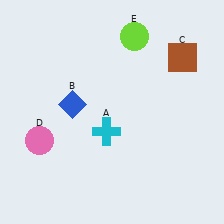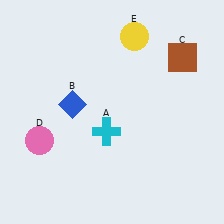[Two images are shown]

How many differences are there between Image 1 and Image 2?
There is 1 difference between the two images.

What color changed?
The circle (E) changed from lime in Image 1 to yellow in Image 2.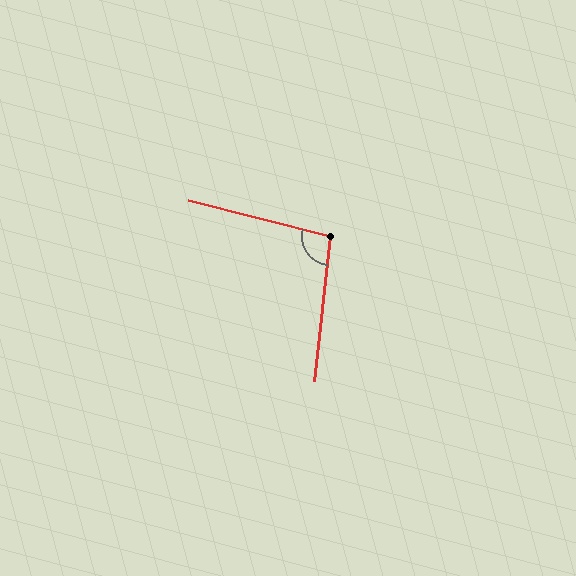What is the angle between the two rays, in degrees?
Approximately 98 degrees.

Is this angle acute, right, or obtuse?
It is obtuse.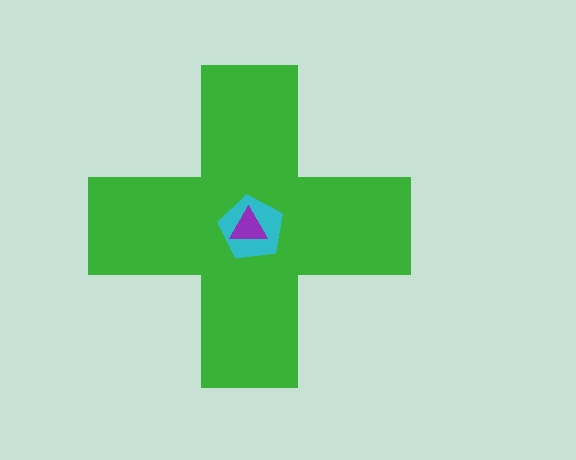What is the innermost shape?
The purple triangle.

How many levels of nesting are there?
3.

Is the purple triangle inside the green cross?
Yes.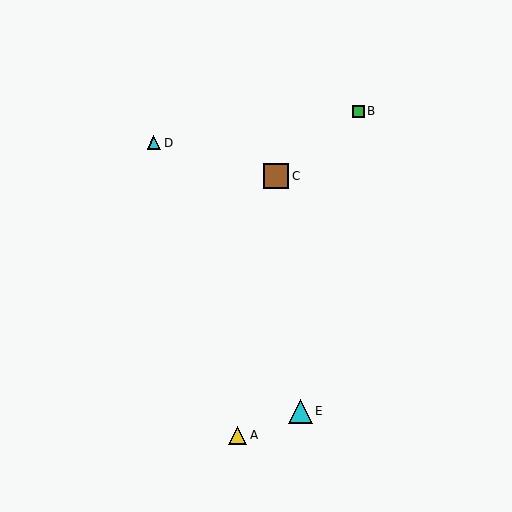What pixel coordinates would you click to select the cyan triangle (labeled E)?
Click at (300, 411) to select the cyan triangle E.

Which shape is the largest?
The brown square (labeled C) is the largest.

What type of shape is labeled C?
Shape C is a brown square.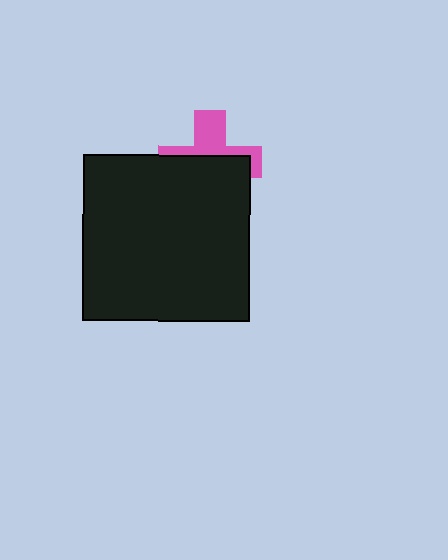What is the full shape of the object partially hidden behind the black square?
The partially hidden object is a pink cross.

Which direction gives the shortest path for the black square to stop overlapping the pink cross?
Moving down gives the shortest separation.